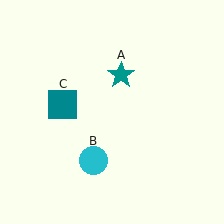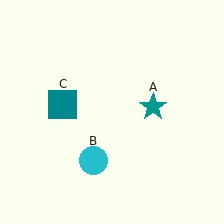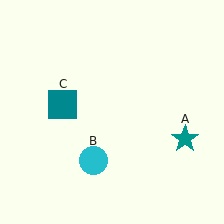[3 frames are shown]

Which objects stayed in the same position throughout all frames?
Cyan circle (object B) and teal square (object C) remained stationary.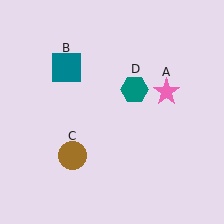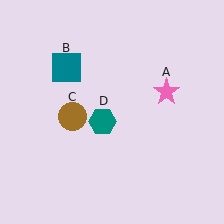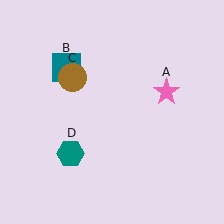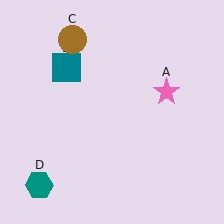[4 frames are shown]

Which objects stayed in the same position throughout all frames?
Pink star (object A) and teal square (object B) remained stationary.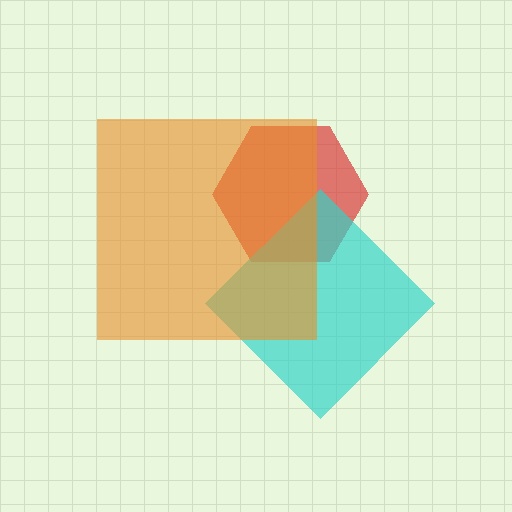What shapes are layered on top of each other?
The layered shapes are: a red hexagon, a cyan diamond, an orange square.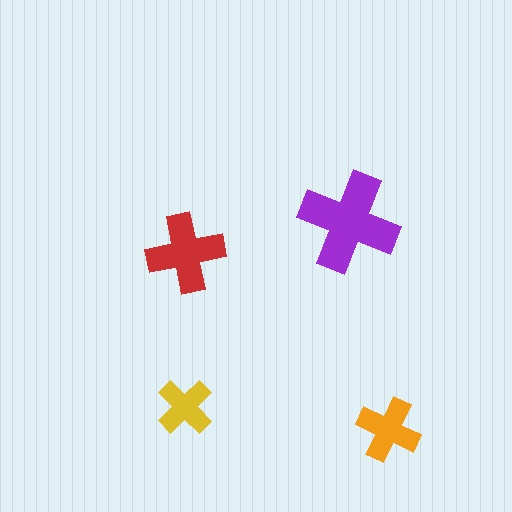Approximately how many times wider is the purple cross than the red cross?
About 1.5 times wider.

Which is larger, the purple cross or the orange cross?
The purple one.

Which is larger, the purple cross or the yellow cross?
The purple one.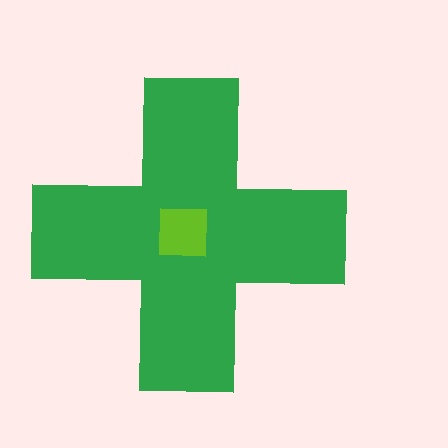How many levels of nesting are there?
2.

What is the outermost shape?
The green cross.